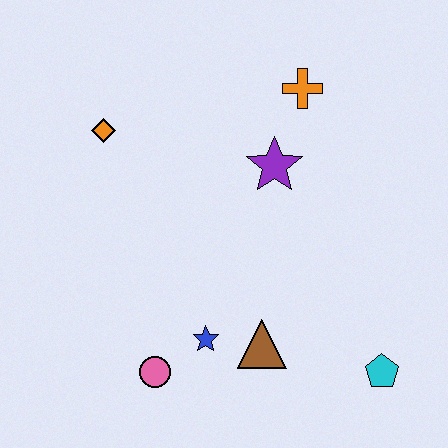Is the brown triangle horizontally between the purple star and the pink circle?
Yes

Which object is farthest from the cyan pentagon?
The orange diamond is farthest from the cyan pentagon.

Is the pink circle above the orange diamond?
No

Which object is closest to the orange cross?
The purple star is closest to the orange cross.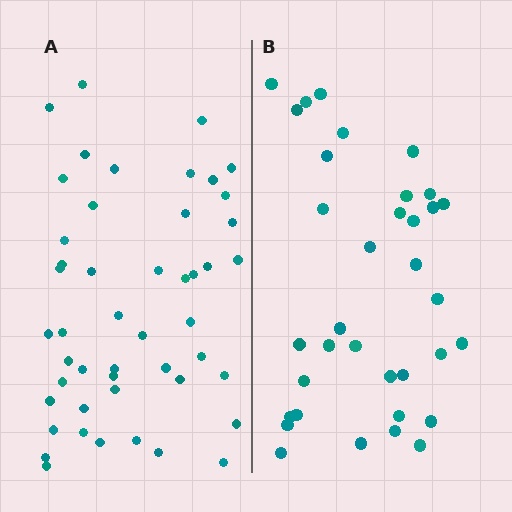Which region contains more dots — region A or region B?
Region A (the left region) has more dots.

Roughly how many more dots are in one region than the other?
Region A has approximately 15 more dots than region B.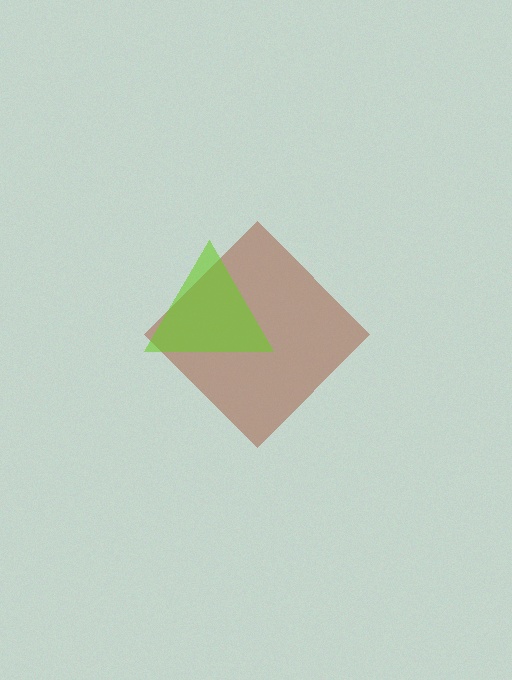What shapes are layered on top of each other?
The layered shapes are: a brown diamond, a lime triangle.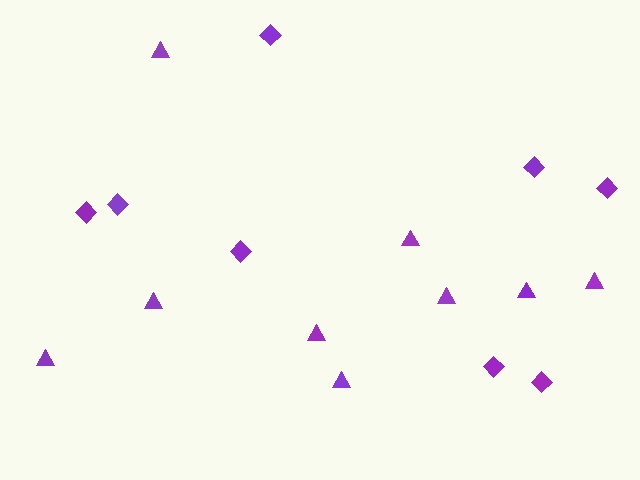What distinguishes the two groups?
There are 2 groups: one group of triangles (9) and one group of diamonds (8).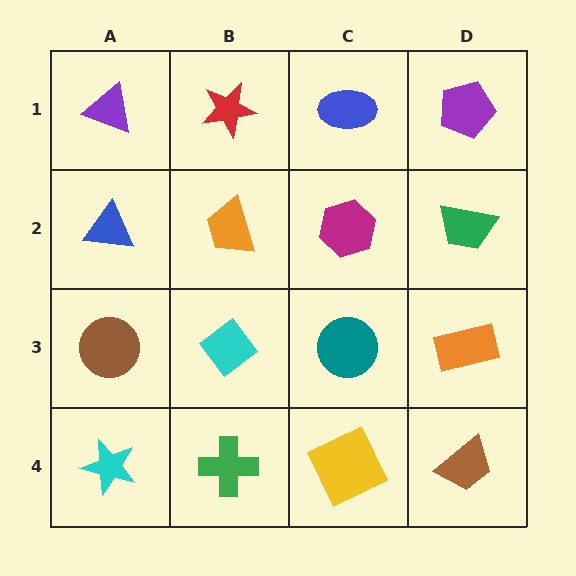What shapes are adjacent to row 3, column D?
A green trapezoid (row 2, column D), a brown trapezoid (row 4, column D), a teal circle (row 3, column C).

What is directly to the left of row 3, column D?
A teal circle.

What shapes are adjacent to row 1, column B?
An orange trapezoid (row 2, column B), a purple triangle (row 1, column A), a blue ellipse (row 1, column C).